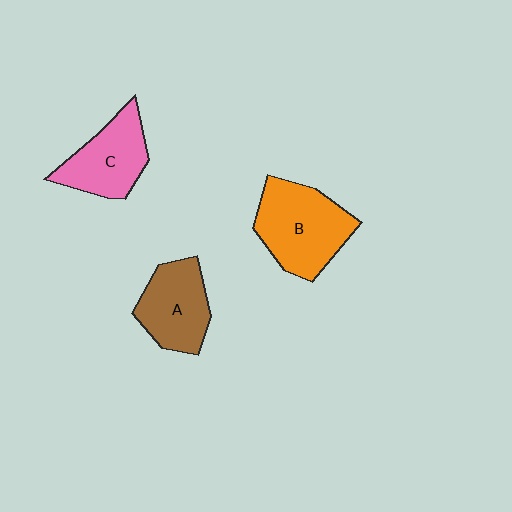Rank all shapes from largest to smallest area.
From largest to smallest: B (orange), C (pink), A (brown).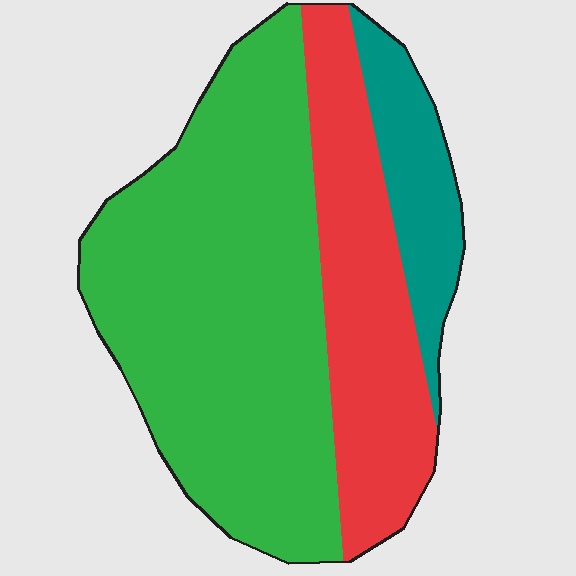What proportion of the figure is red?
Red covers 28% of the figure.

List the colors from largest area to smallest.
From largest to smallest: green, red, teal.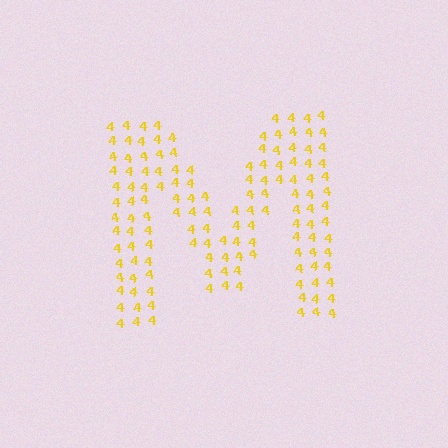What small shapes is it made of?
It is made of small digit 4's.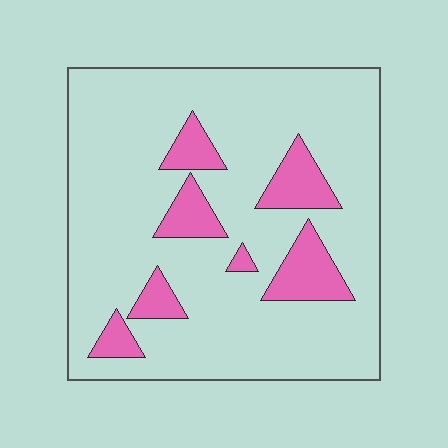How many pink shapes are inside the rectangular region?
7.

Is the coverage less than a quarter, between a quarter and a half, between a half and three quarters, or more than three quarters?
Less than a quarter.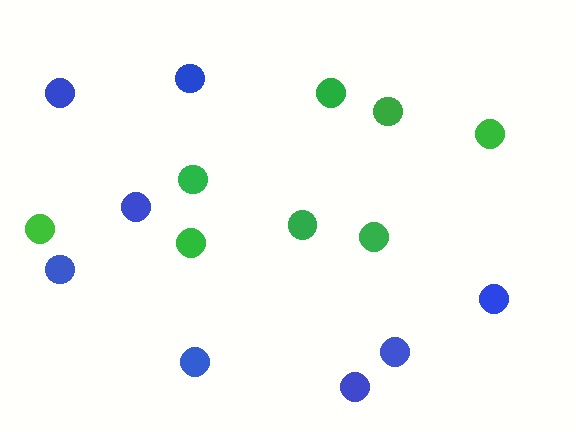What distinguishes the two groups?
There are 2 groups: one group of blue circles (8) and one group of green circles (8).